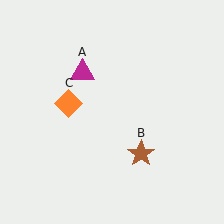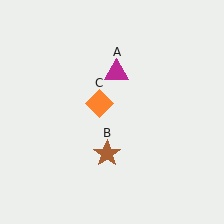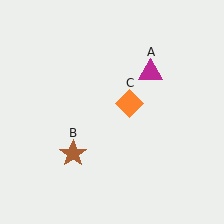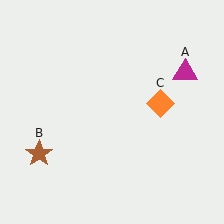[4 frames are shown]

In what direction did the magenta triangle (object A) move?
The magenta triangle (object A) moved right.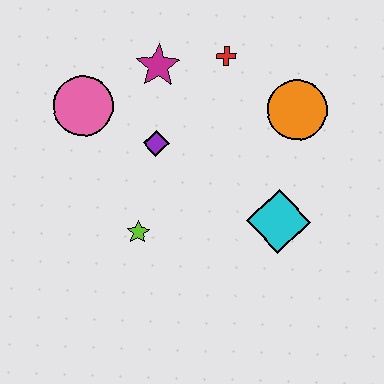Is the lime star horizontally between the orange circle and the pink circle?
Yes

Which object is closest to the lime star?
The purple diamond is closest to the lime star.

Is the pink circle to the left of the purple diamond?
Yes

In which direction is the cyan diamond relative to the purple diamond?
The cyan diamond is to the right of the purple diamond.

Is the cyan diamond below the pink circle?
Yes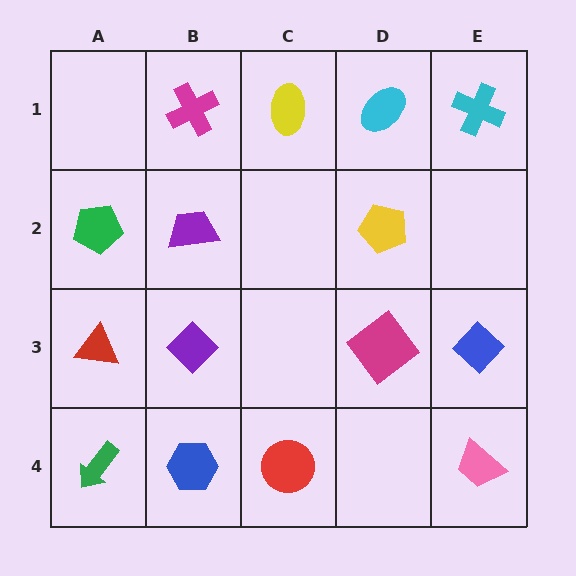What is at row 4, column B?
A blue hexagon.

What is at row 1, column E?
A cyan cross.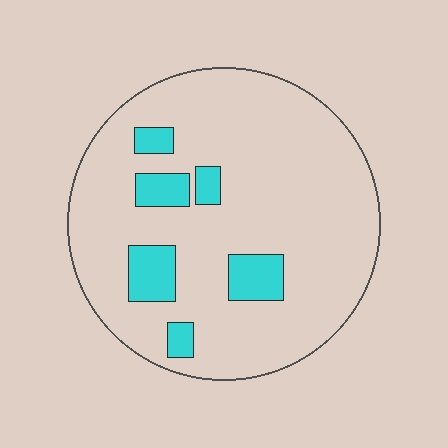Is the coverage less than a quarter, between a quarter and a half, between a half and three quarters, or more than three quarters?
Less than a quarter.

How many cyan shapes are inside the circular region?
6.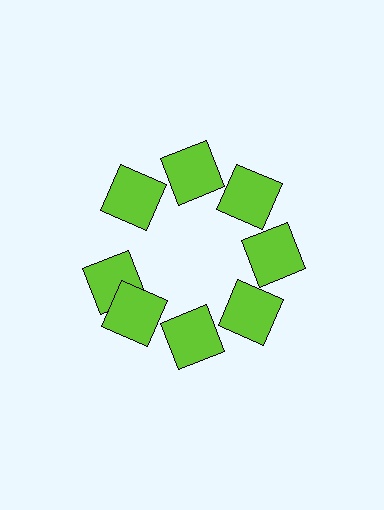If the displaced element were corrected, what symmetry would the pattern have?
It would have 8-fold rotational symmetry — the pattern would map onto itself every 45 degrees.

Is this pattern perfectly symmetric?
No. The 8 lime squares are arranged in a ring, but one element near the 9 o'clock position is rotated out of alignment along the ring, breaking the 8-fold rotational symmetry.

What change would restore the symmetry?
The symmetry would be restored by rotating it back into even spacing with its neighbors so that all 8 squares sit at equal angles and equal distance from the center.